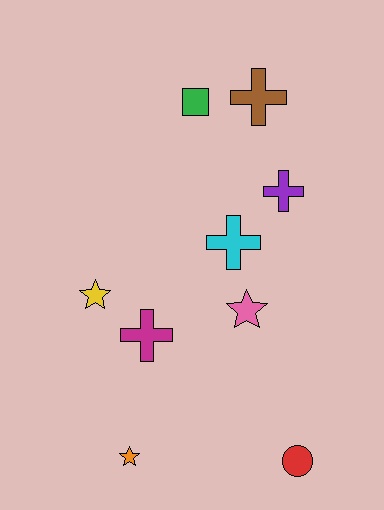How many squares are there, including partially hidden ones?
There is 1 square.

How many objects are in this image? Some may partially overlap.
There are 9 objects.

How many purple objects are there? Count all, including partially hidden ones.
There is 1 purple object.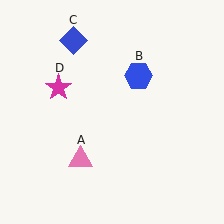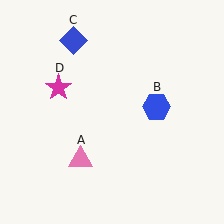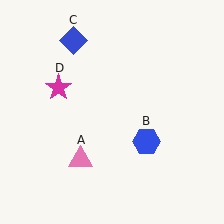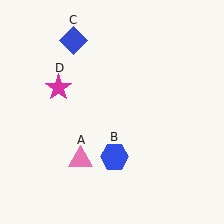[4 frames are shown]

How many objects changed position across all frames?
1 object changed position: blue hexagon (object B).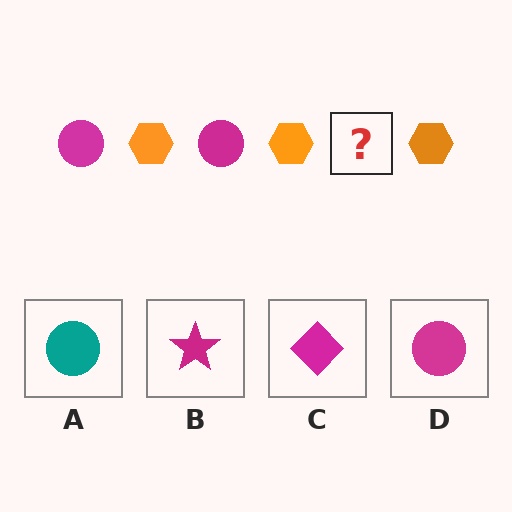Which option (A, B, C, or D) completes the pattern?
D.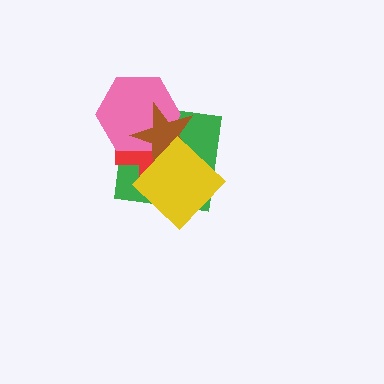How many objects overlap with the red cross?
4 objects overlap with the red cross.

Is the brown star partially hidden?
Yes, it is partially covered by another shape.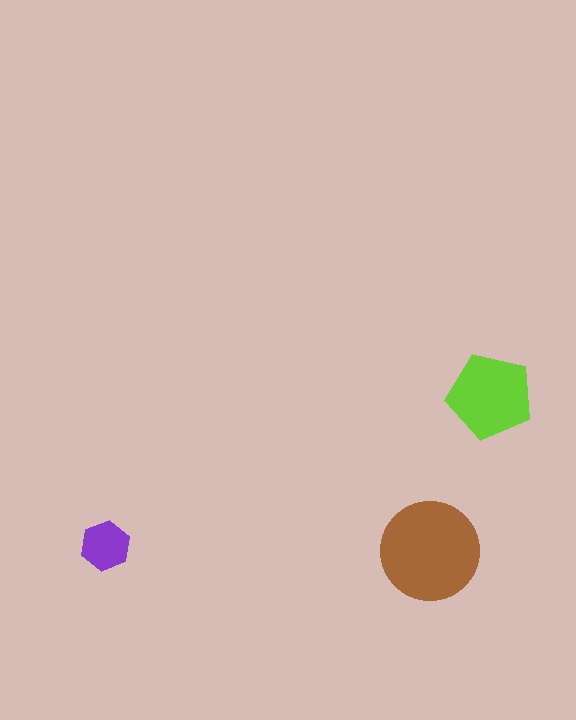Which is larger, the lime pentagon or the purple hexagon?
The lime pentagon.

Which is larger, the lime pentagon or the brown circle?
The brown circle.